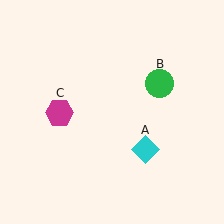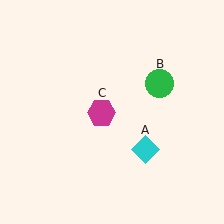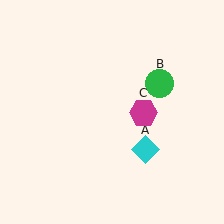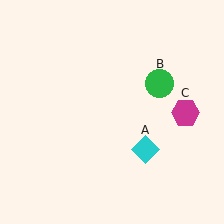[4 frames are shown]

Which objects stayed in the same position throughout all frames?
Cyan diamond (object A) and green circle (object B) remained stationary.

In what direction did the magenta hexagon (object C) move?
The magenta hexagon (object C) moved right.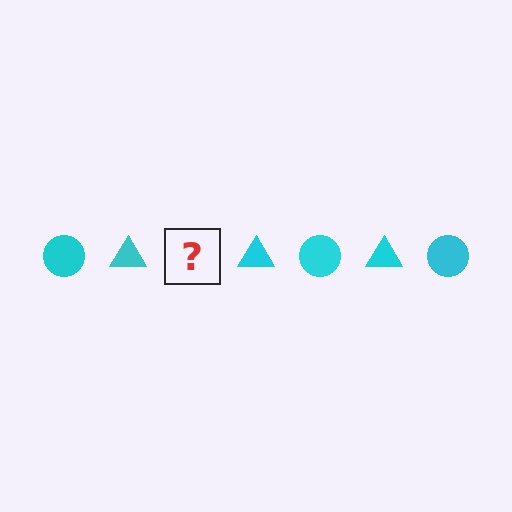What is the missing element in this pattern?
The missing element is a cyan circle.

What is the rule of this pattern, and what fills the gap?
The rule is that the pattern cycles through circle, triangle shapes in cyan. The gap should be filled with a cyan circle.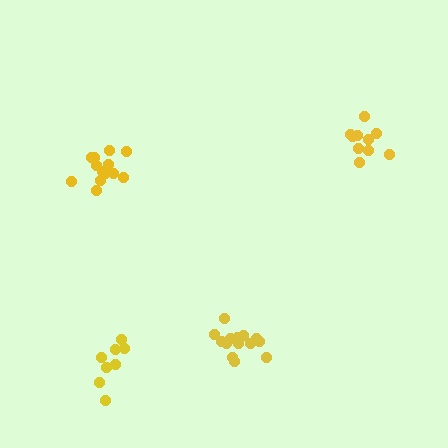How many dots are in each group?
Group 1: 14 dots, Group 2: 8 dots, Group 3: 10 dots, Group 4: 13 dots (45 total).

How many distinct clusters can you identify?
There are 4 distinct clusters.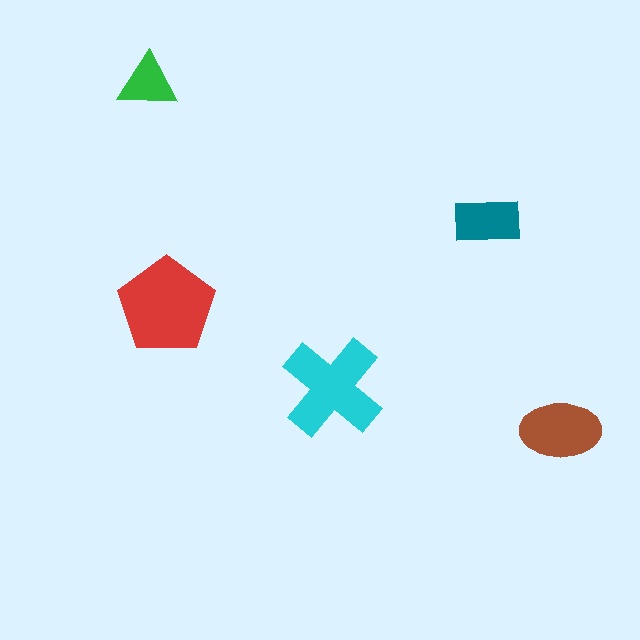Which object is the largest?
The red pentagon.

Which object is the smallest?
The green triangle.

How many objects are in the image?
There are 5 objects in the image.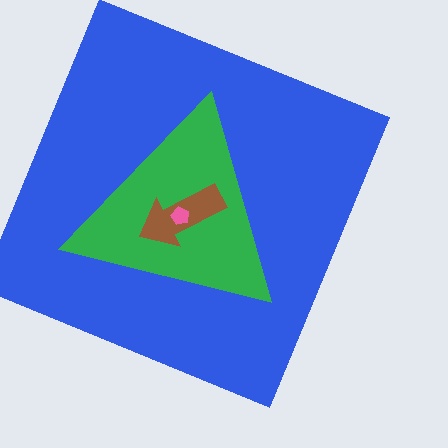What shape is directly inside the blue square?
The green triangle.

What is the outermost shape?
The blue square.